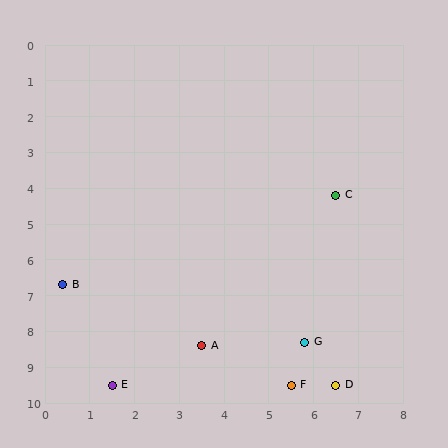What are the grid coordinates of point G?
Point G is at approximately (5.8, 8.3).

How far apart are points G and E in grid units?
Points G and E are about 4.5 grid units apart.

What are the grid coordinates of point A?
Point A is at approximately (3.5, 8.4).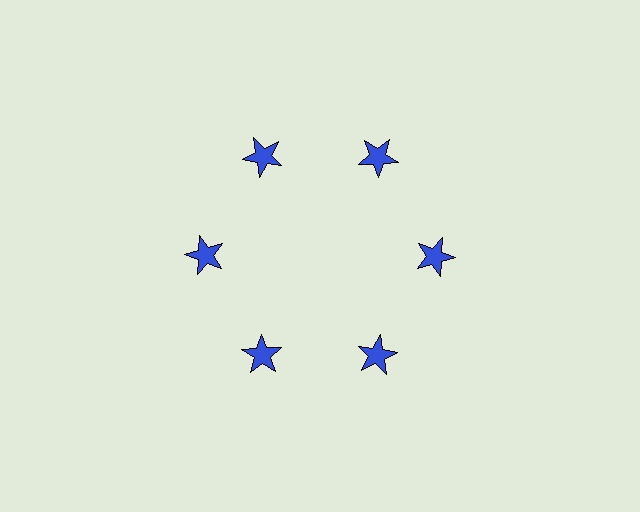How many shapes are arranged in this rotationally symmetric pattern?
There are 6 shapes, arranged in 6 groups of 1.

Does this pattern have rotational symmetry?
Yes, this pattern has 6-fold rotational symmetry. It looks the same after rotating 60 degrees around the center.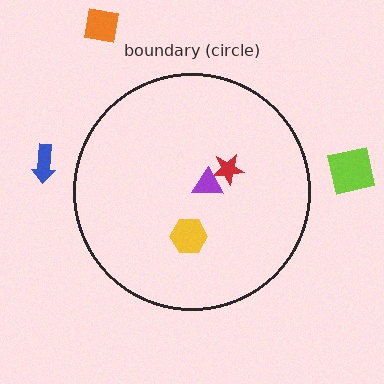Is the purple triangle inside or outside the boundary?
Inside.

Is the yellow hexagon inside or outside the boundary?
Inside.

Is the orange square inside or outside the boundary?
Outside.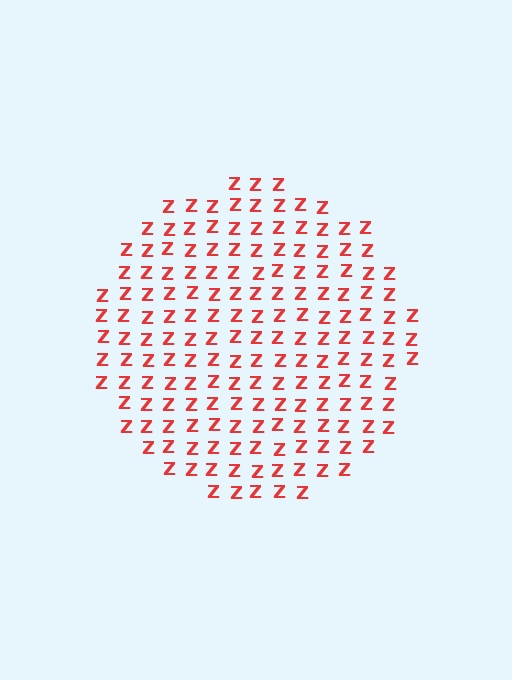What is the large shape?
The large shape is a circle.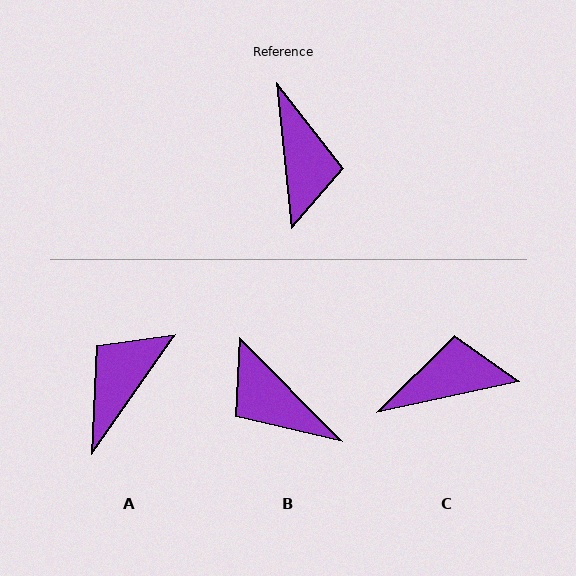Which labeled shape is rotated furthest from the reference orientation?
B, about 141 degrees away.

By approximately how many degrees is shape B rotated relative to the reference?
Approximately 141 degrees clockwise.